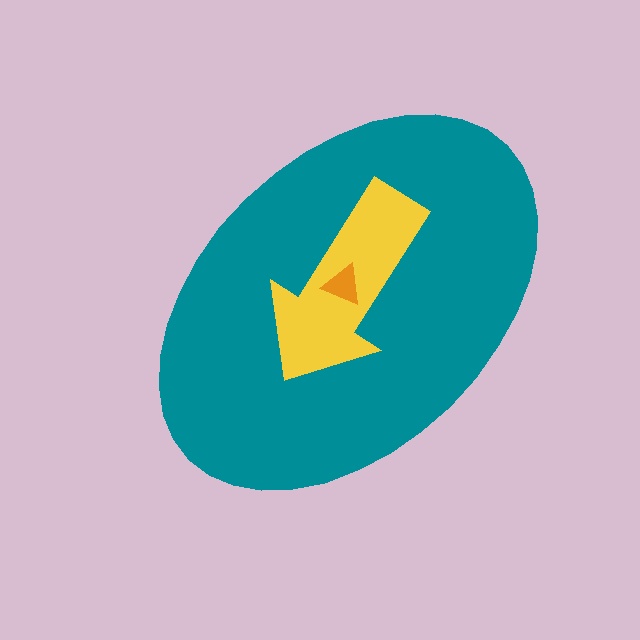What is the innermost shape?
The orange triangle.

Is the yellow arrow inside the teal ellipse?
Yes.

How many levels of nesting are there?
3.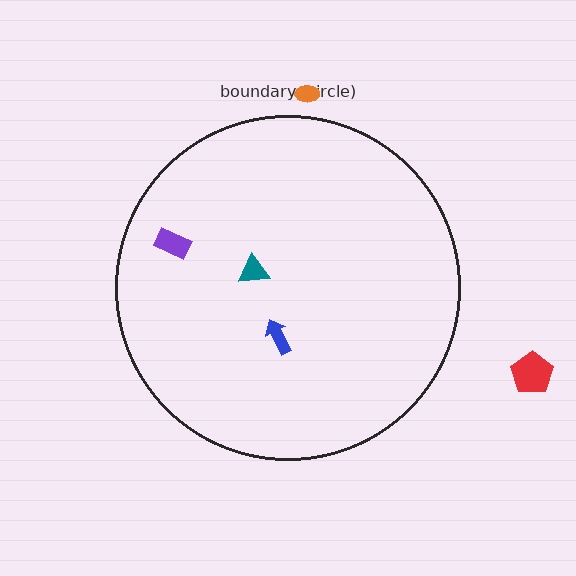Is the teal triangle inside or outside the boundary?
Inside.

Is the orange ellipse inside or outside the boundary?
Outside.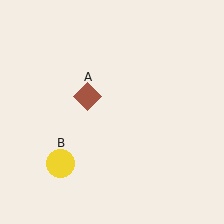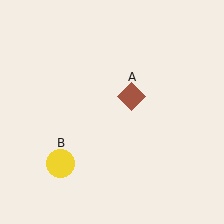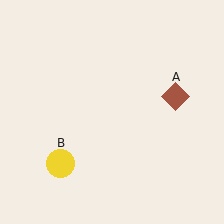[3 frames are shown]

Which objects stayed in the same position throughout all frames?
Yellow circle (object B) remained stationary.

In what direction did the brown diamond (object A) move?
The brown diamond (object A) moved right.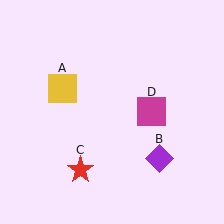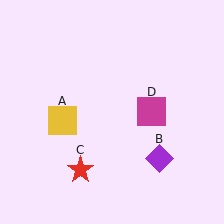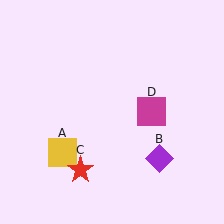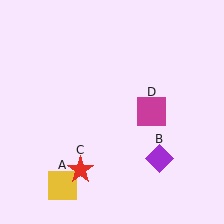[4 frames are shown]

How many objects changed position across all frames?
1 object changed position: yellow square (object A).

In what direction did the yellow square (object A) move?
The yellow square (object A) moved down.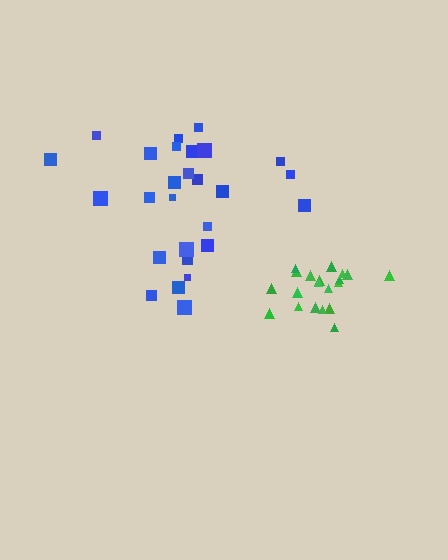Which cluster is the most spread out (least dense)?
Blue.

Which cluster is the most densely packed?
Green.